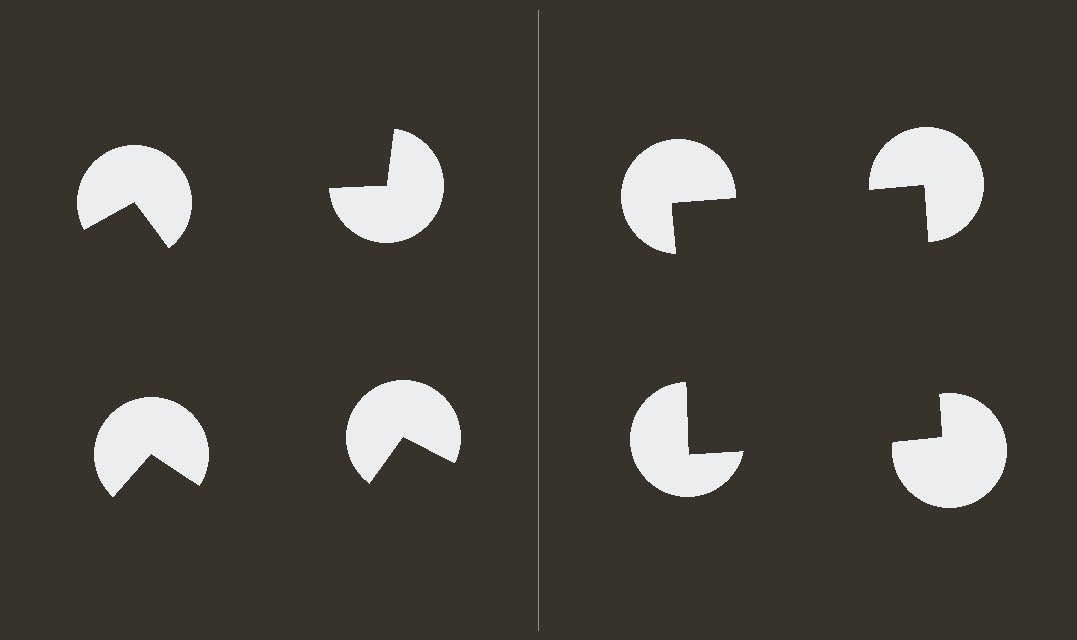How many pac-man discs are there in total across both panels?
8 — 4 on each side.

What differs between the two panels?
The pac-man discs are positioned identically on both sides; only the wedge orientations differ. On the right they align to a square; on the left they are misaligned.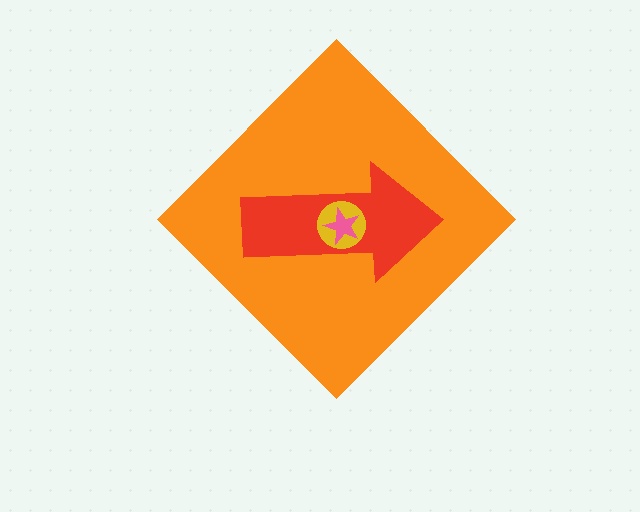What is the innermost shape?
The pink star.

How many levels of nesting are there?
4.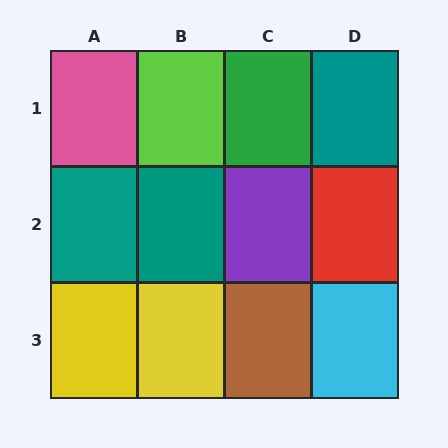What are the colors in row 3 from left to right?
Yellow, yellow, brown, cyan.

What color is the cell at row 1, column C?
Green.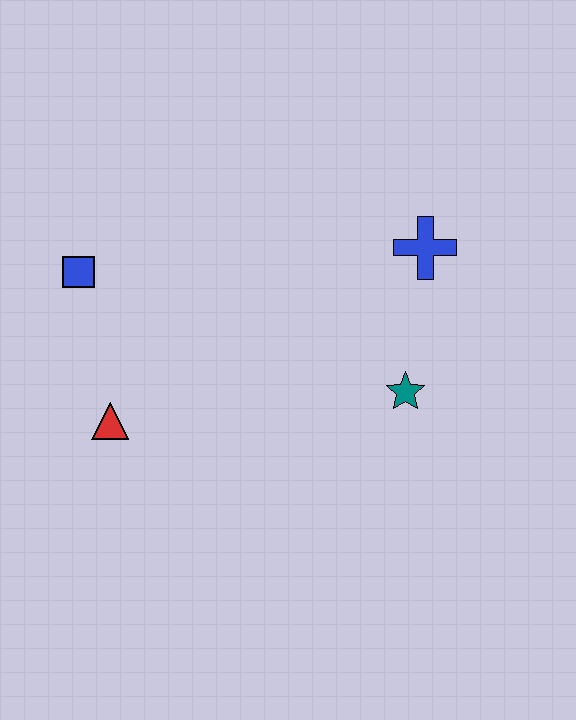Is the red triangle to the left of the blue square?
No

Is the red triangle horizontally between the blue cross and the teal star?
No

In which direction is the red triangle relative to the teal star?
The red triangle is to the left of the teal star.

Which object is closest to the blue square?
The red triangle is closest to the blue square.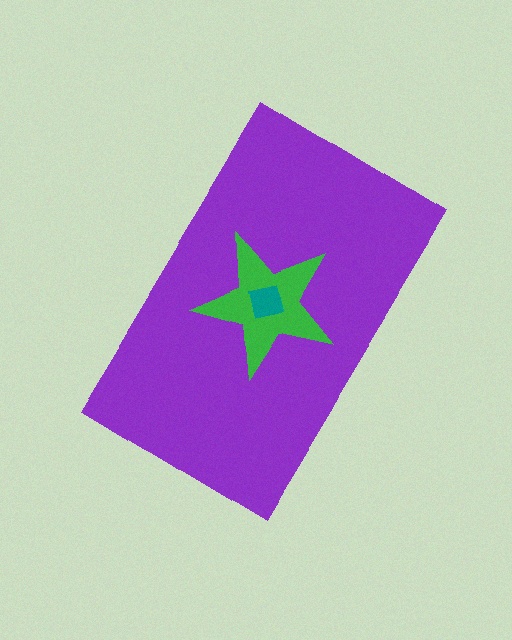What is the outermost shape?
The purple rectangle.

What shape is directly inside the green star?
The teal square.